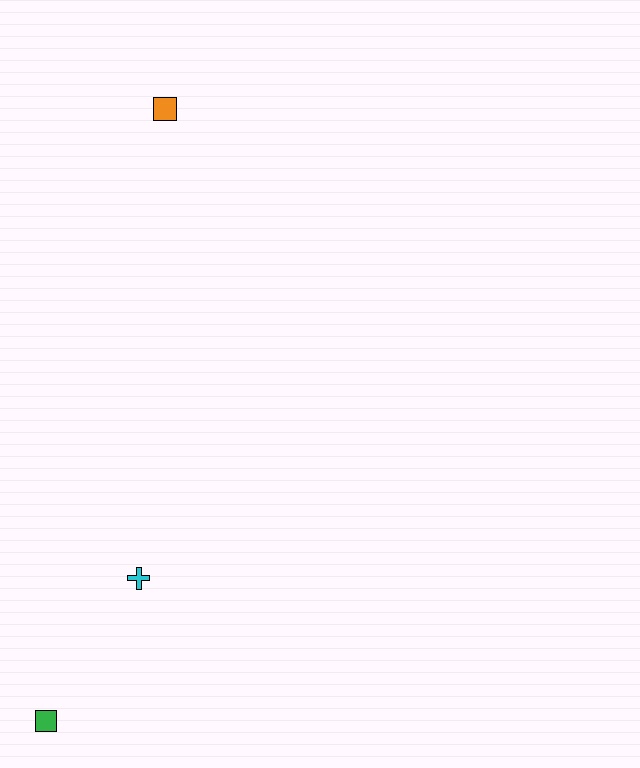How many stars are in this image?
There are no stars.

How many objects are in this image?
There are 3 objects.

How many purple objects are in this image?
There are no purple objects.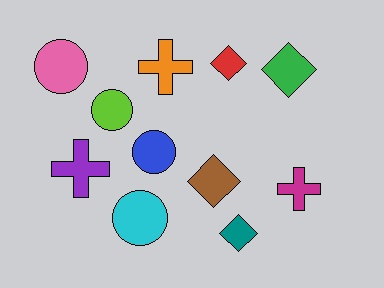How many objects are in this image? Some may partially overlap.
There are 11 objects.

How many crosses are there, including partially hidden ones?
There are 3 crosses.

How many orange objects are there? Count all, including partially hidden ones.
There is 1 orange object.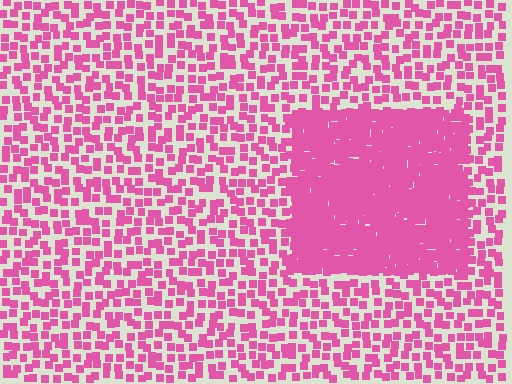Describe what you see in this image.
The image contains small pink elements arranged at two different densities. A rectangle-shaped region is visible where the elements are more densely packed than the surrounding area.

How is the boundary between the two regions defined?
The boundary is defined by a change in element density (approximately 2.9x ratio). All elements are the same color, size, and shape.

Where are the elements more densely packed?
The elements are more densely packed inside the rectangle boundary.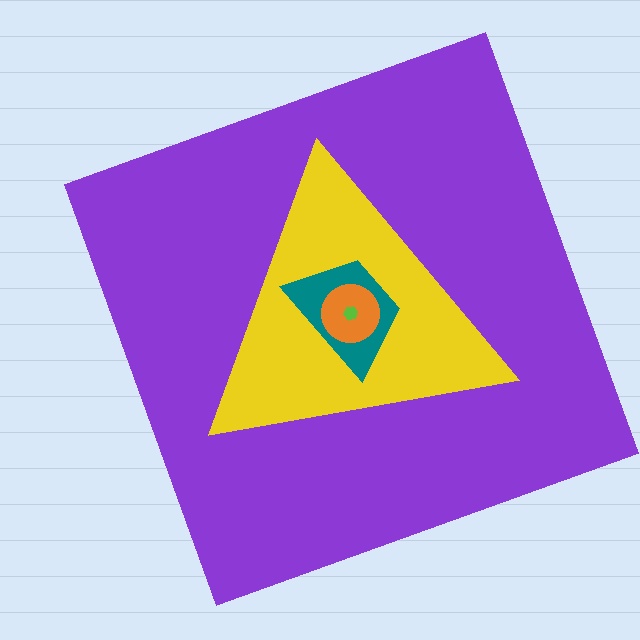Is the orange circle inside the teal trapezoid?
Yes.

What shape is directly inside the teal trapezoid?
The orange circle.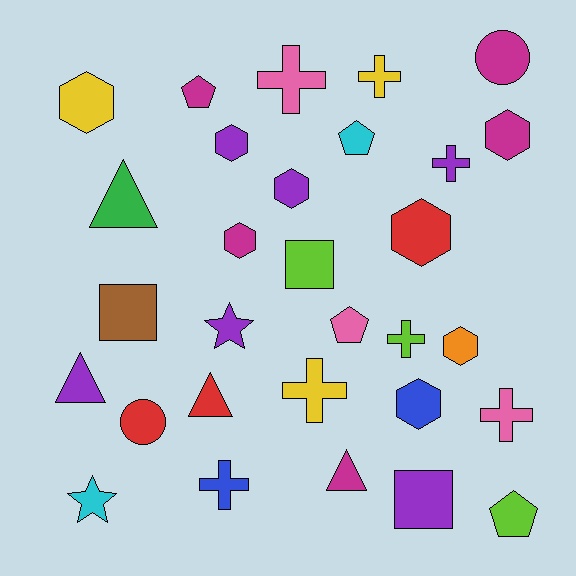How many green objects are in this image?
There is 1 green object.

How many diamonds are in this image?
There are no diamonds.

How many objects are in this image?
There are 30 objects.